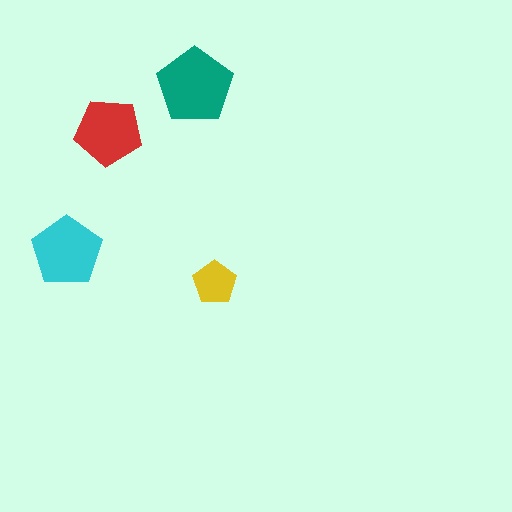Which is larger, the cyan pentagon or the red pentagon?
The cyan one.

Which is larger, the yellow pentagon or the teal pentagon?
The teal one.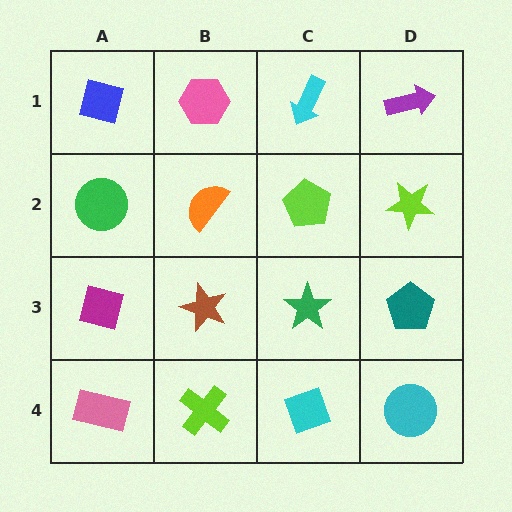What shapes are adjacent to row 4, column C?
A green star (row 3, column C), a lime cross (row 4, column B), a cyan circle (row 4, column D).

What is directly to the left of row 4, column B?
A pink rectangle.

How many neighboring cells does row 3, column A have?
3.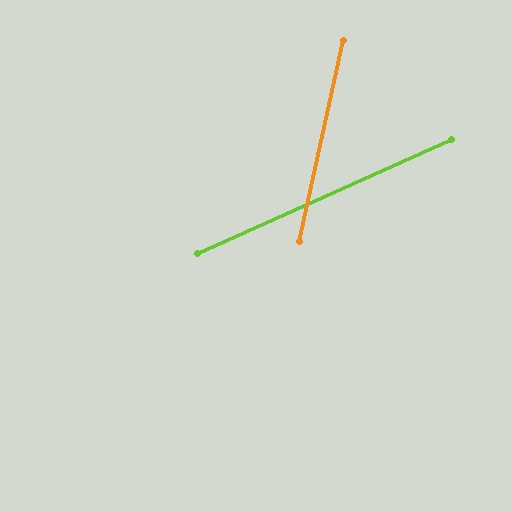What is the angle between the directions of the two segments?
Approximately 53 degrees.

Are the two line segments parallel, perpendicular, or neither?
Neither parallel nor perpendicular — they differ by about 53°.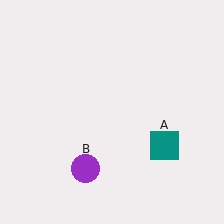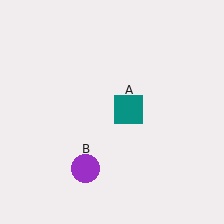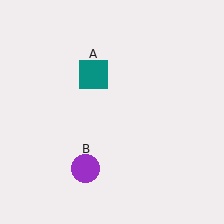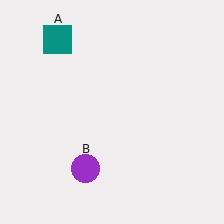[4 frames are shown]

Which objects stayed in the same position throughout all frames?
Purple circle (object B) remained stationary.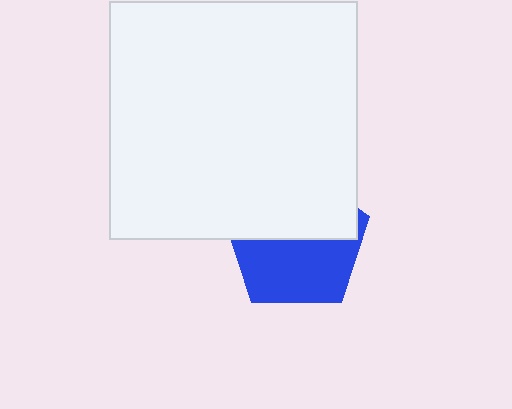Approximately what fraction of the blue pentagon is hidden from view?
Roughly 48% of the blue pentagon is hidden behind the white rectangle.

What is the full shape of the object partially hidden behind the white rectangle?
The partially hidden object is a blue pentagon.